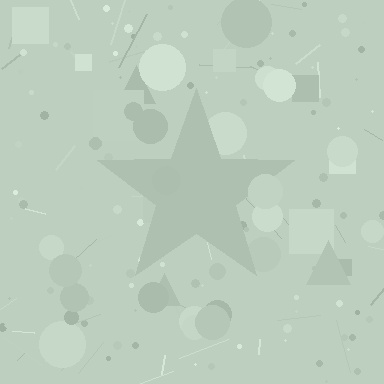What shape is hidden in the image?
A star is hidden in the image.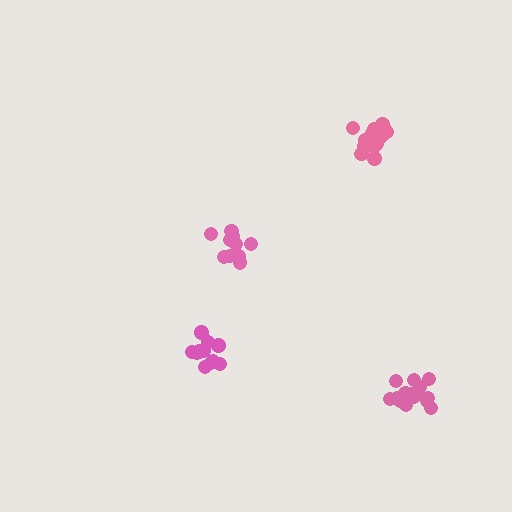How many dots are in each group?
Group 1: 11 dots, Group 2: 17 dots, Group 3: 11 dots, Group 4: 17 dots (56 total).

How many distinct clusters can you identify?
There are 4 distinct clusters.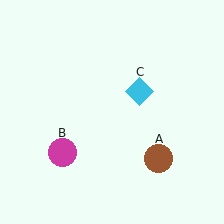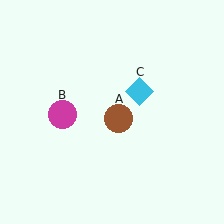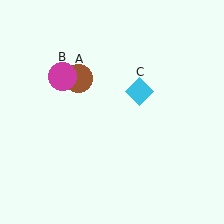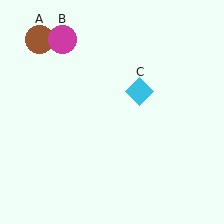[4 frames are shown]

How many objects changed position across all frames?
2 objects changed position: brown circle (object A), magenta circle (object B).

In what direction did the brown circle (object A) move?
The brown circle (object A) moved up and to the left.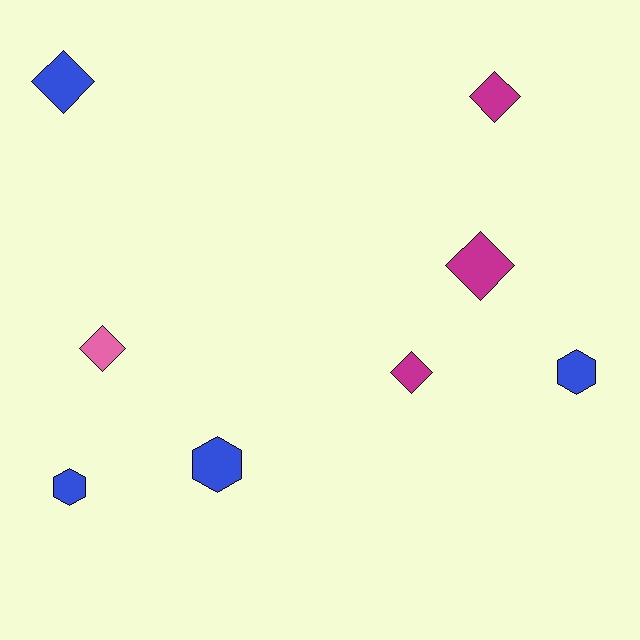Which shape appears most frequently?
Diamond, with 5 objects.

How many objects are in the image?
There are 8 objects.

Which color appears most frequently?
Blue, with 4 objects.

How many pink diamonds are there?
There is 1 pink diamond.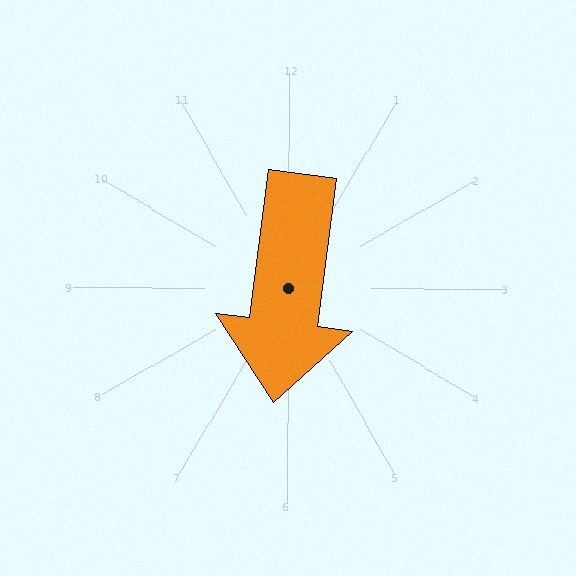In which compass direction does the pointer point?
South.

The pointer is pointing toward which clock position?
Roughly 6 o'clock.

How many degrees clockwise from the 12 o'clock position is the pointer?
Approximately 187 degrees.